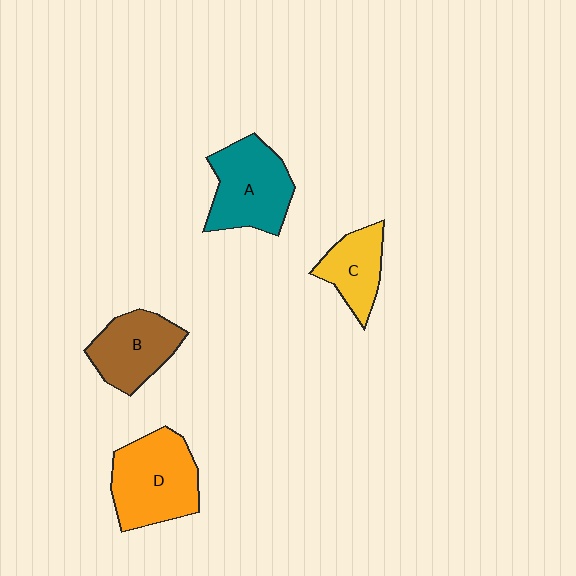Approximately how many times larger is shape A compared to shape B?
Approximately 1.2 times.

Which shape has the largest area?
Shape D (orange).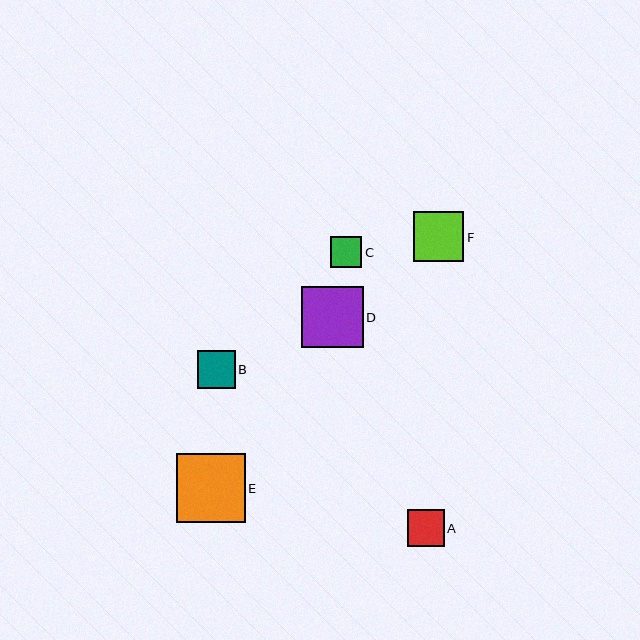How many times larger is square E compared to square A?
Square E is approximately 1.9 times the size of square A.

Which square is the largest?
Square E is the largest with a size of approximately 68 pixels.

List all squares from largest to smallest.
From largest to smallest: E, D, F, B, A, C.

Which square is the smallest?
Square C is the smallest with a size of approximately 31 pixels.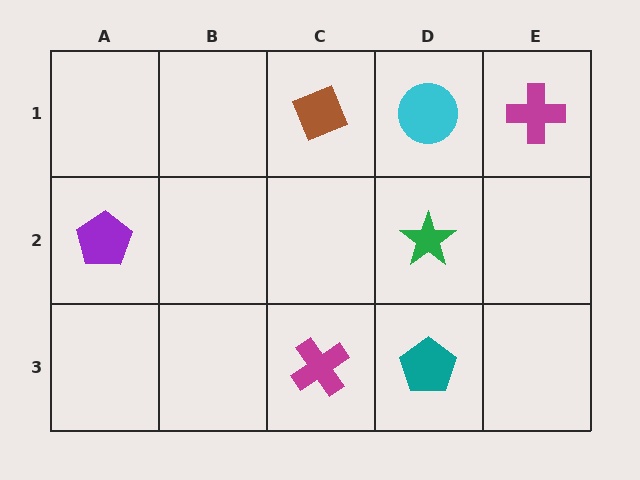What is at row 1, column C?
A brown diamond.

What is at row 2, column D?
A green star.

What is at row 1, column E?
A magenta cross.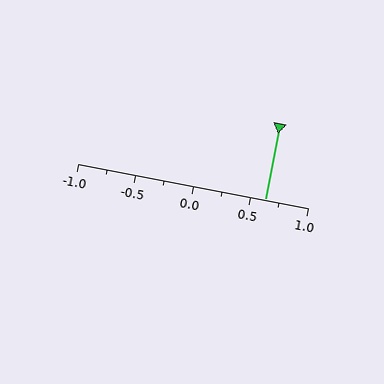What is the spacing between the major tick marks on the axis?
The major ticks are spaced 0.5 apart.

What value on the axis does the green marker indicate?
The marker indicates approximately 0.62.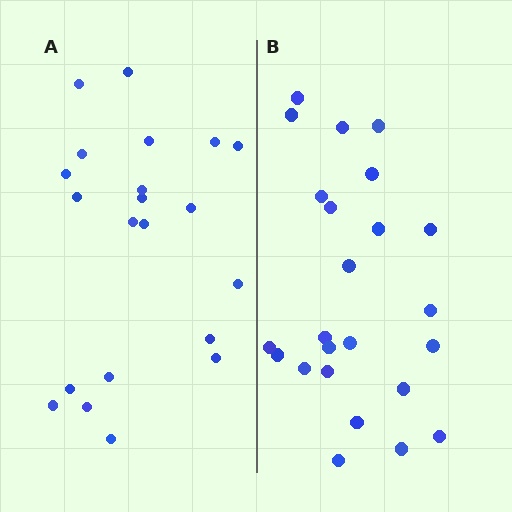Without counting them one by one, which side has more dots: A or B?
Region B (the right region) has more dots.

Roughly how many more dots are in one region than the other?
Region B has just a few more — roughly 2 or 3 more dots than region A.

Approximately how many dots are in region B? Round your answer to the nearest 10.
About 20 dots. (The exact count is 24, which rounds to 20.)